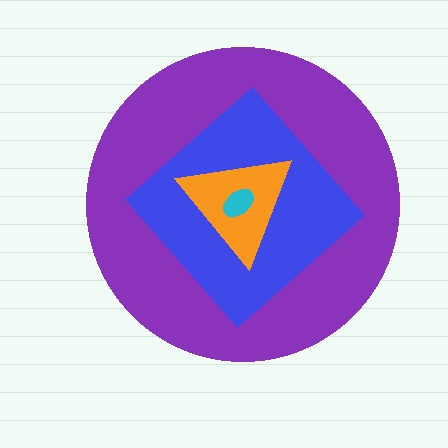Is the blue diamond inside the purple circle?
Yes.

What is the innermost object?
The cyan ellipse.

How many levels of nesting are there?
4.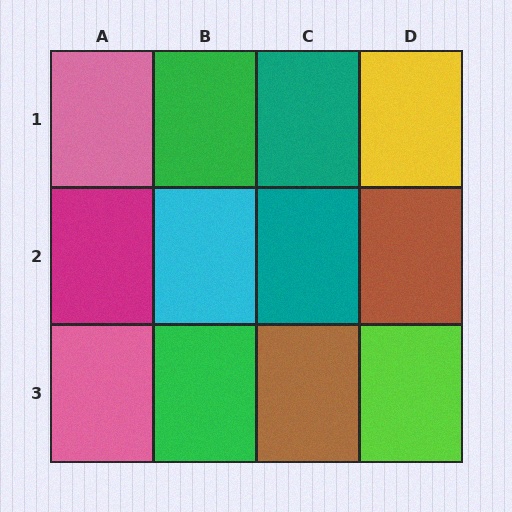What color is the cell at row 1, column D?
Yellow.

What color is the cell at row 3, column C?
Brown.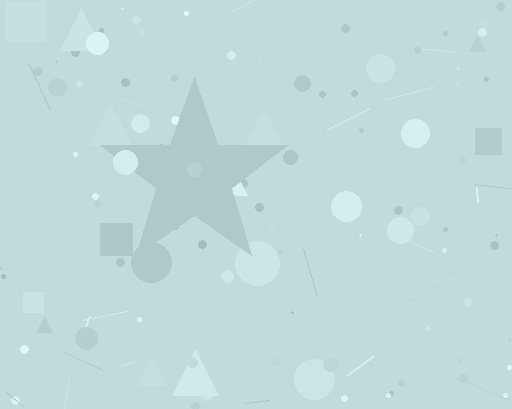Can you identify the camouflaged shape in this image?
The camouflaged shape is a star.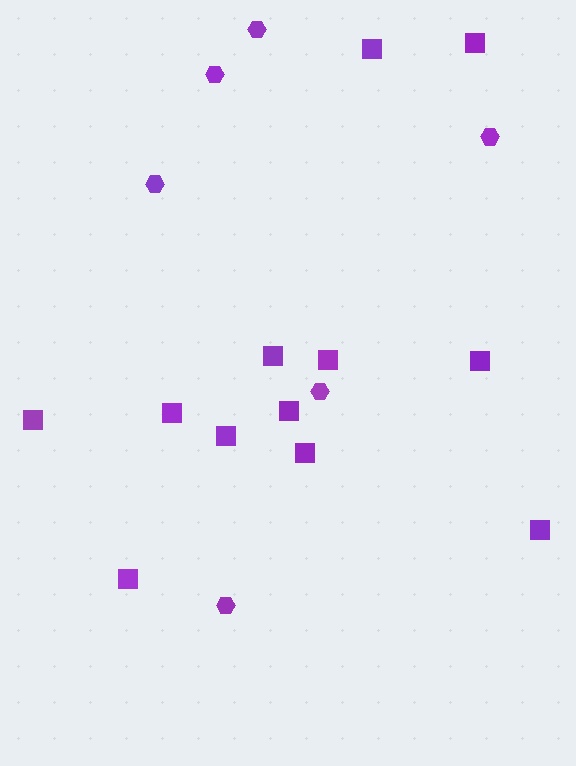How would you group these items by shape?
There are 2 groups: one group of squares (12) and one group of hexagons (6).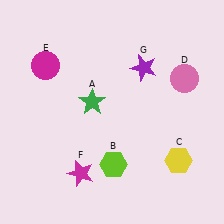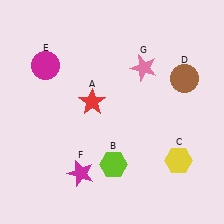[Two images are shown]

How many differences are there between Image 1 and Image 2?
There are 3 differences between the two images.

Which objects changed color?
A changed from green to red. D changed from pink to brown. G changed from purple to pink.